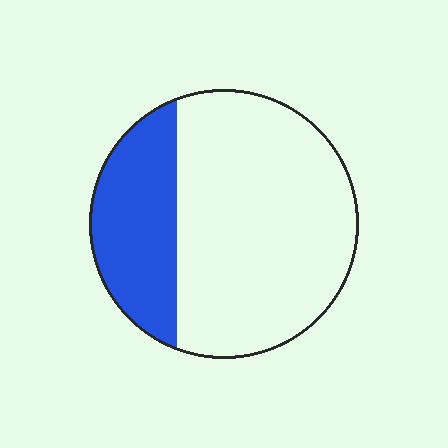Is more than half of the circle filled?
No.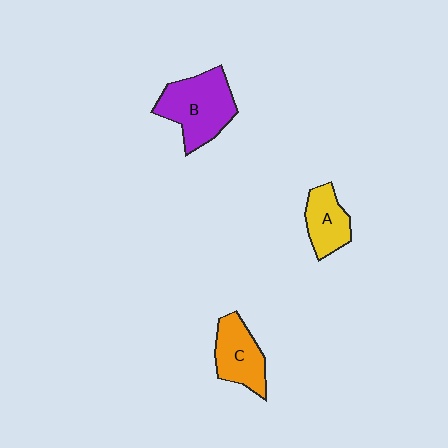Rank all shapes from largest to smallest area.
From largest to smallest: B (purple), C (orange), A (yellow).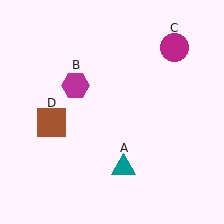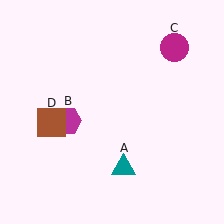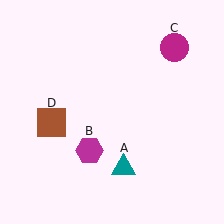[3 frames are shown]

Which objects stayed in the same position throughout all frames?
Teal triangle (object A) and magenta circle (object C) and brown square (object D) remained stationary.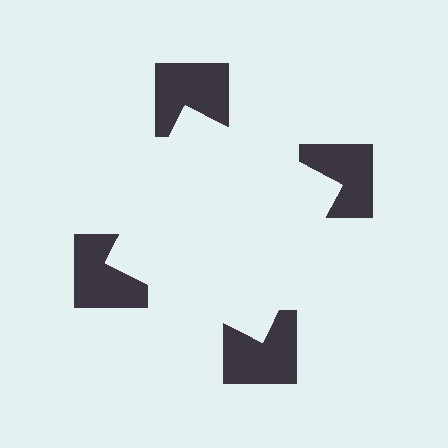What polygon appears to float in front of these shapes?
An illusory square — its edges are inferred from the aligned wedge cuts in the notched squares, not physically drawn.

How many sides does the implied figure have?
4 sides.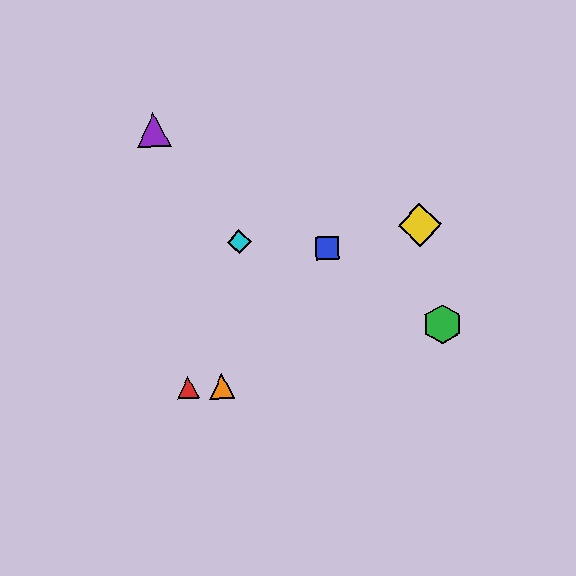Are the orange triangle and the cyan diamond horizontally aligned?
No, the orange triangle is at y≈386 and the cyan diamond is at y≈242.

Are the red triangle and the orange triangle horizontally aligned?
Yes, both are at y≈388.